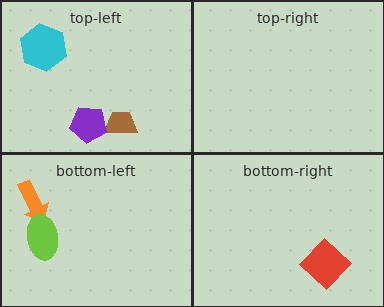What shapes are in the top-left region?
The brown trapezoid, the purple pentagon, the cyan hexagon.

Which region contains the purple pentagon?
The top-left region.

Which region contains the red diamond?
The bottom-right region.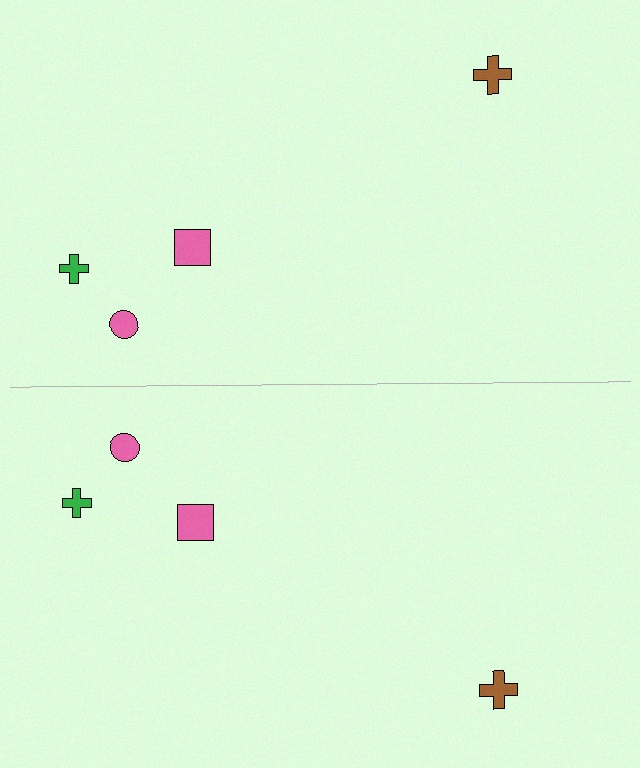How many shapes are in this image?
There are 8 shapes in this image.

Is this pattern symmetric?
Yes, this pattern has bilateral (reflection) symmetry.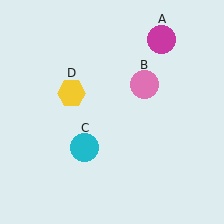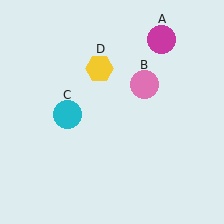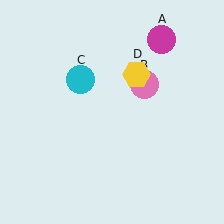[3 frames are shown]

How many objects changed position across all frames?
2 objects changed position: cyan circle (object C), yellow hexagon (object D).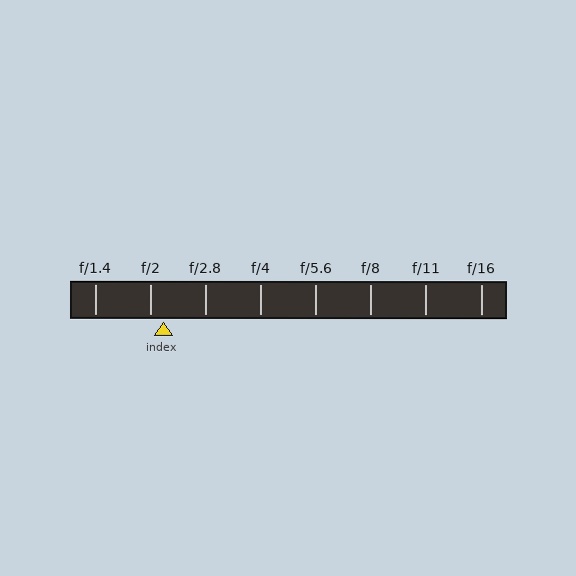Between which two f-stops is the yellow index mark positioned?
The index mark is between f/2 and f/2.8.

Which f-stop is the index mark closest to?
The index mark is closest to f/2.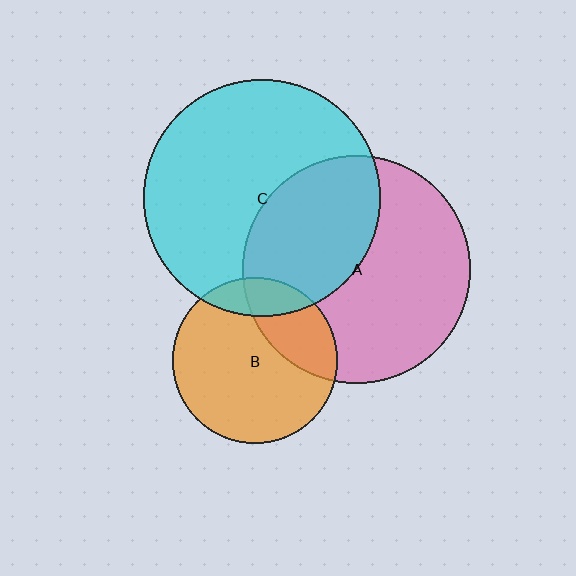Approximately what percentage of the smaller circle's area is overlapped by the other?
Approximately 25%.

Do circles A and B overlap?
Yes.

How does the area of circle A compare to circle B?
Approximately 1.9 times.